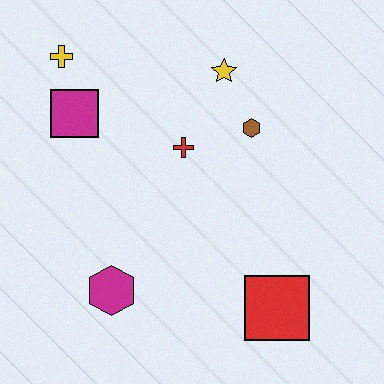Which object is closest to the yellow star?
The brown hexagon is closest to the yellow star.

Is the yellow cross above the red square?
Yes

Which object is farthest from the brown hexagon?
The magenta hexagon is farthest from the brown hexagon.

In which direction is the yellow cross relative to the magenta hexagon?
The yellow cross is above the magenta hexagon.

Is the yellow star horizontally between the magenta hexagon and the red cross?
No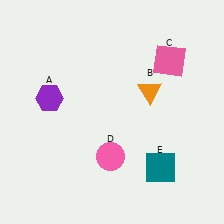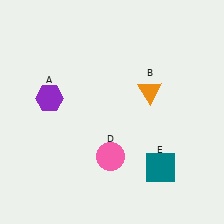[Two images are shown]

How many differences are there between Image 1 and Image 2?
There is 1 difference between the two images.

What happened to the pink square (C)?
The pink square (C) was removed in Image 2. It was in the top-right area of Image 1.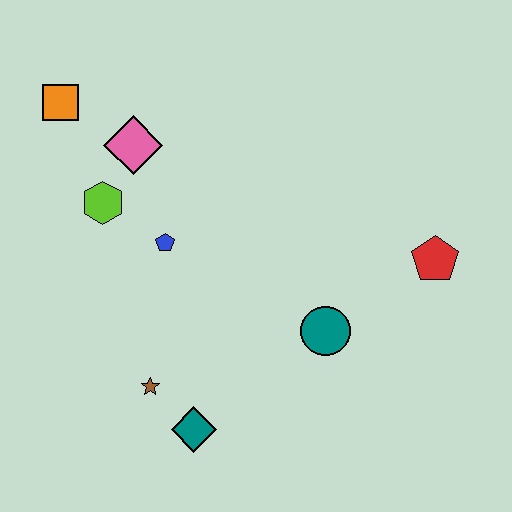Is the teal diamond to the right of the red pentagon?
No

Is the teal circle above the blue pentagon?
No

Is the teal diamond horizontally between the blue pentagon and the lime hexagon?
No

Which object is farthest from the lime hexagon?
The red pentagon is farthest from the lime hexagon.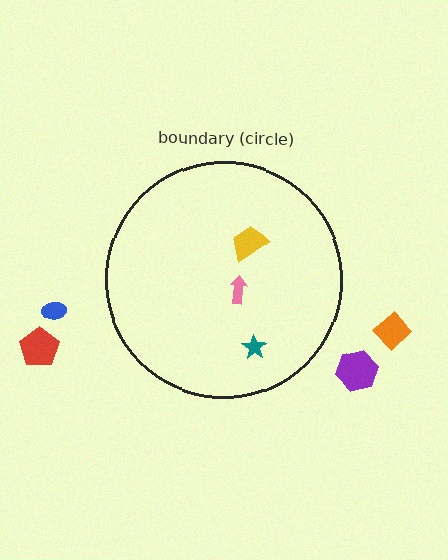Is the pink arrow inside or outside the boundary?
Inside.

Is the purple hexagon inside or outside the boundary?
Outside.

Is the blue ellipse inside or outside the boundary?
Outside.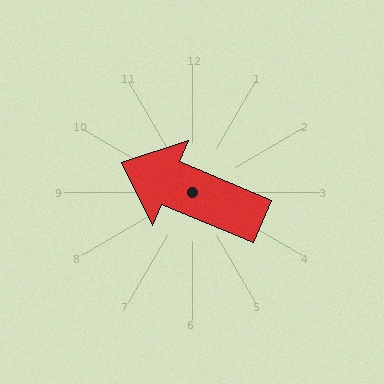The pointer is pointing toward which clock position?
Roughly 10 o'clock.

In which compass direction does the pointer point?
Northwest.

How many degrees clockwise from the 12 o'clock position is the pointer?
Approximately 293 degrees.